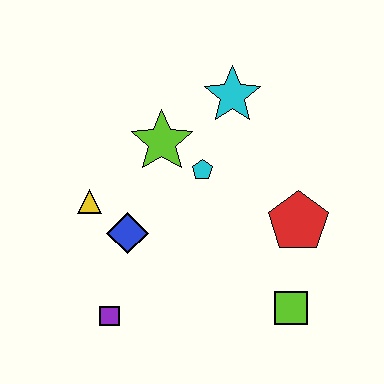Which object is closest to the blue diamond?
The yellow triangle is closest to the blue diamond.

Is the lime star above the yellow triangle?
Yes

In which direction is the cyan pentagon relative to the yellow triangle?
The cyan pentagon is to the right of the yellow triangle.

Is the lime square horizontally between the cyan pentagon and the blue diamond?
No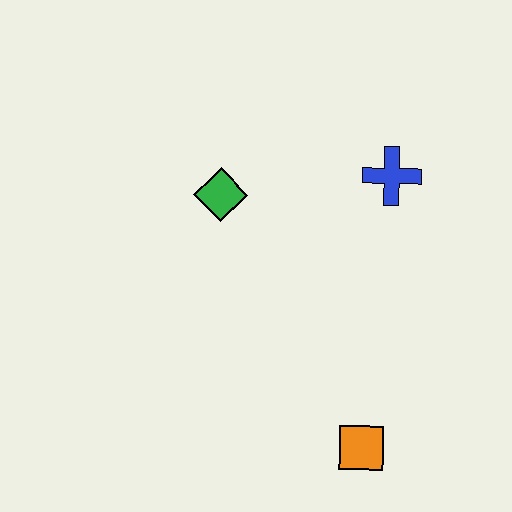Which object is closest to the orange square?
The blue cross is closest to the orange square.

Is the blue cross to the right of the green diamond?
Yes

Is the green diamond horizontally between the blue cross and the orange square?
No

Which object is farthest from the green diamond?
The orange square is farthest from the green diamond.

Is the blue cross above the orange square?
Yes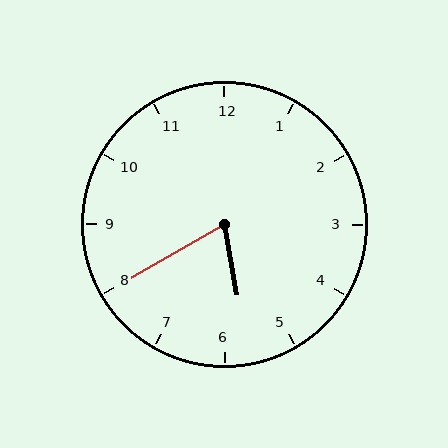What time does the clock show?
5:40.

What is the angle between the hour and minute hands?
Approximately 70 degrees.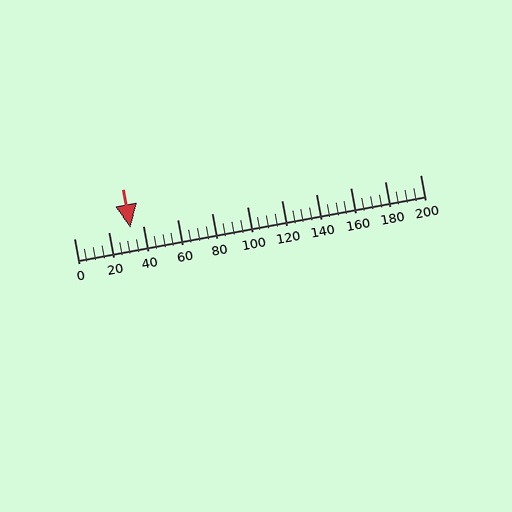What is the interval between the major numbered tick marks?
The major tick marks are spaced 20 units apart.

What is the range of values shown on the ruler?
The ruler shows values from 0 to 200.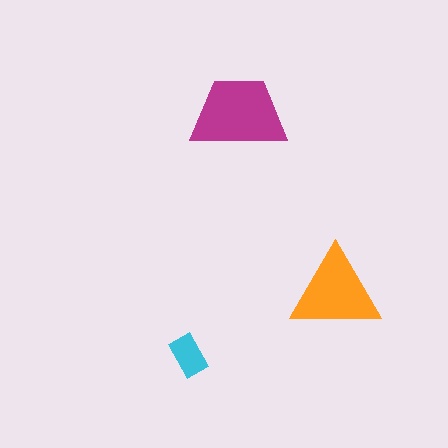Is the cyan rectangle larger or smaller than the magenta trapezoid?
Smaller.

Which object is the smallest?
The cyan rectangle.